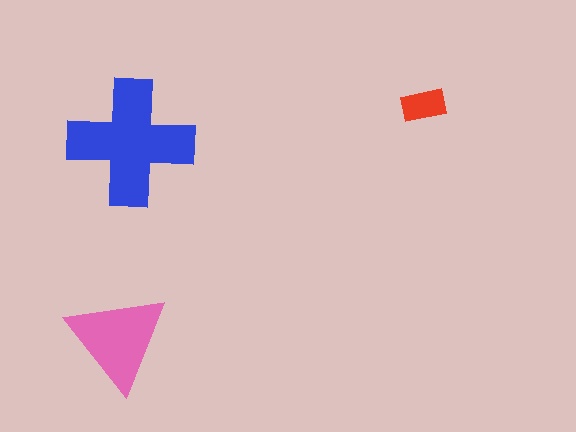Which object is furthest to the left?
The pink triangle is leftmost.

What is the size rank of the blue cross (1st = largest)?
1st.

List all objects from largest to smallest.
The blue cross, the pink triangle, the red rectangle.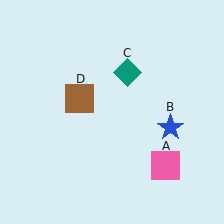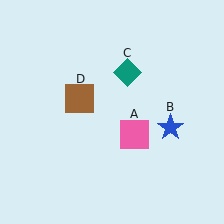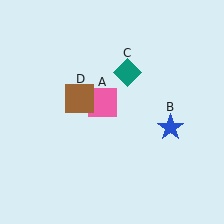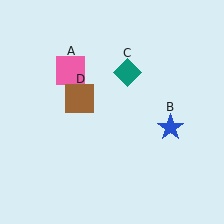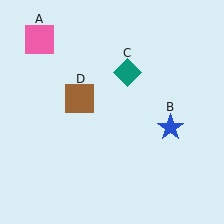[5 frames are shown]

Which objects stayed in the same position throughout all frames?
Blue star (object B) and teal diamond (object C) and brown square (object D) remained stationary.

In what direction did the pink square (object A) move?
The pink square (object A) moved up and to the left.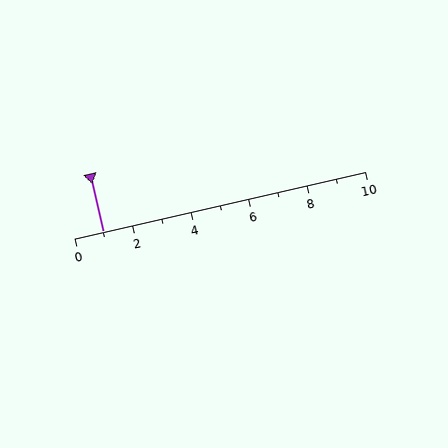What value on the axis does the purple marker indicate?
The marker indicates approximately 1.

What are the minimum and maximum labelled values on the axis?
The axis runs from 0 to 10.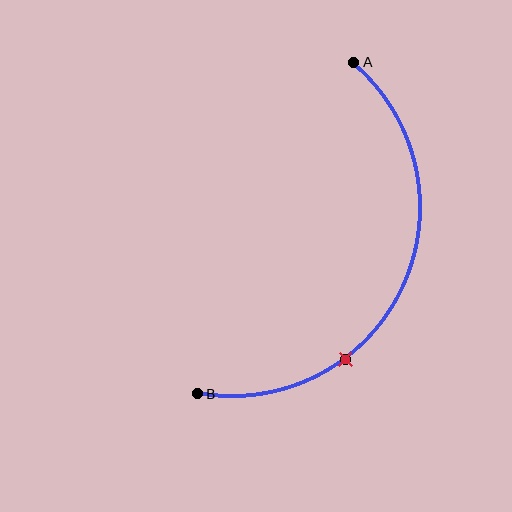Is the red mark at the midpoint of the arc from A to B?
No. The red mark lies on the arc but is closer to endpoint B. The arc midpoint would be at the point on the curve equidistant along the arc from both A and B.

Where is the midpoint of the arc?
The arc midpoint is the point on the curve farthest from the straight line joining A and B. It sits to the right of that line.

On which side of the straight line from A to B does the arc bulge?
The arc bulges to the right of the straight line connecting A and B.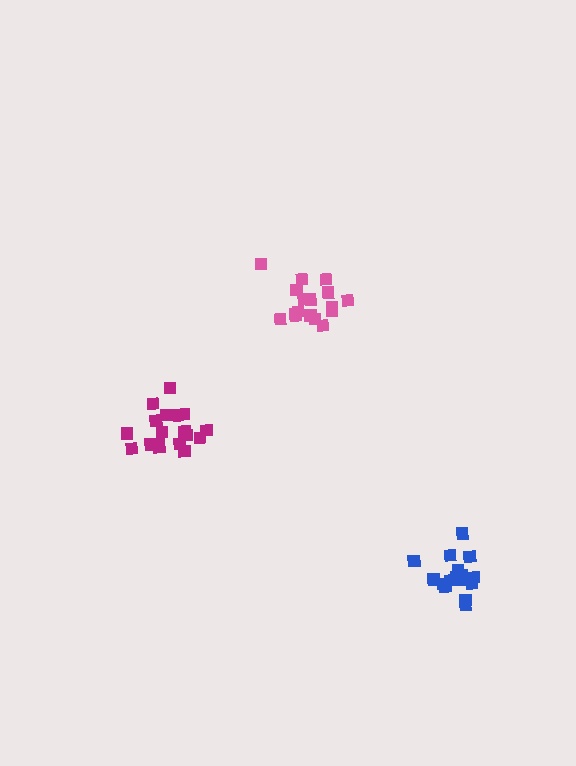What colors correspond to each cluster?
The clusters are colored: pink, blue, magenta.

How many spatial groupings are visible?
There are 3 spatial groupings.